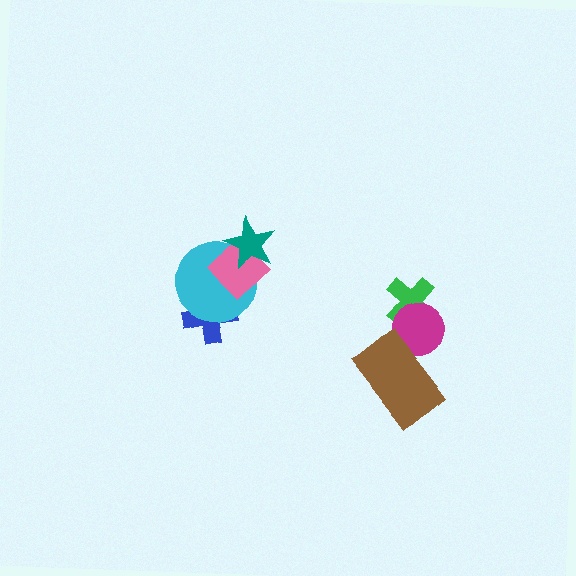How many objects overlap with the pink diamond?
2 objects overlap with the pink diamond.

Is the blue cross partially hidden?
Yes, it is partially covered by another shape.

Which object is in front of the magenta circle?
The brown rectangle is in front of the magenta circle.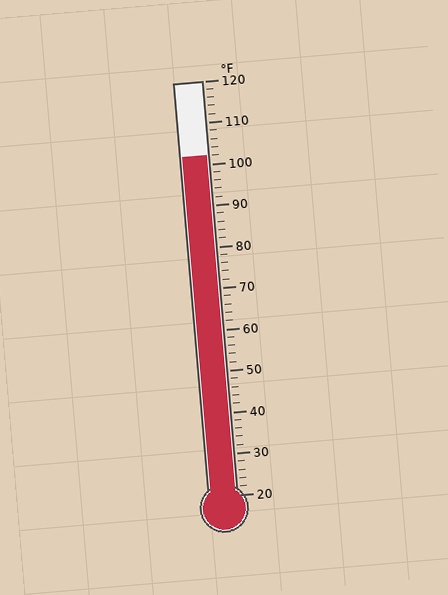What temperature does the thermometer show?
The thermometer shows approximately 102°F.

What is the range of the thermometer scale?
The thermometer scale ranges from 20°F to 120°F.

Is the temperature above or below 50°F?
The temperature is above 50°F.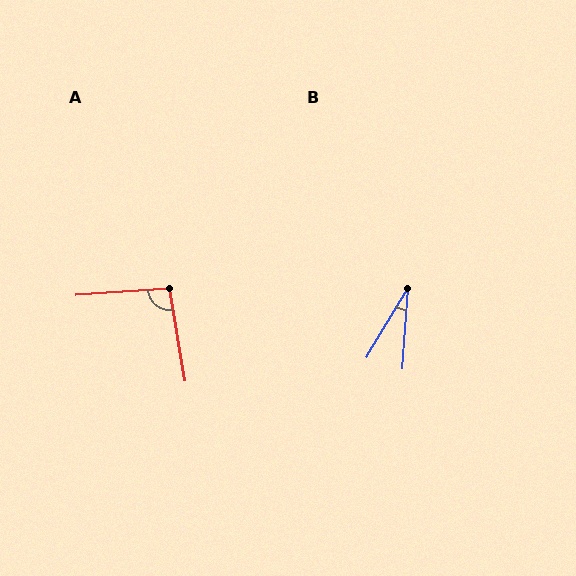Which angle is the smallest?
B, at approximately 27 degrees.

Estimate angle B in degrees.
Approximately 27 degrees.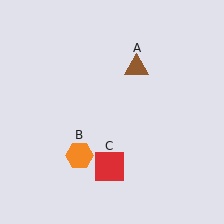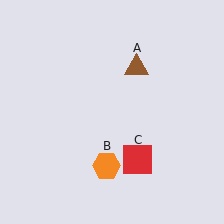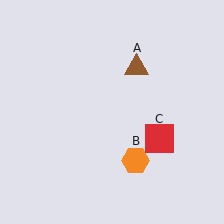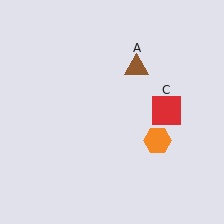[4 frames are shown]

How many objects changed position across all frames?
2 objects changed position: orange hexagon (object B), red square (object C).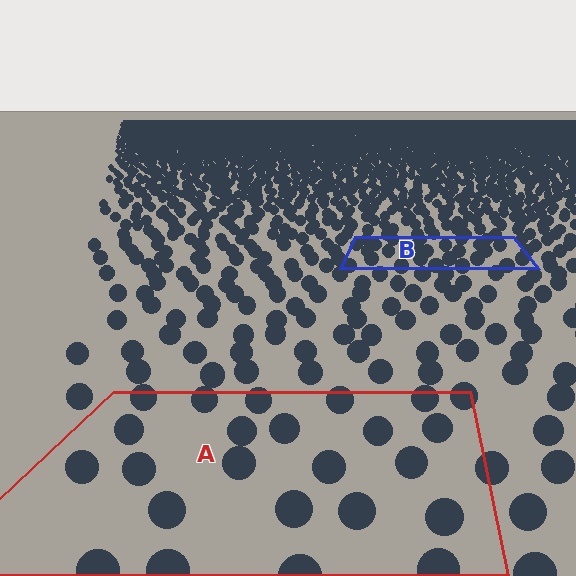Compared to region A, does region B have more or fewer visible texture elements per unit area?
Region B has more texture elements per unit area — they are packed more densely because it is farther away.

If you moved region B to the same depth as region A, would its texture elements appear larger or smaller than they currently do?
They would appear larger. At a closer depth, the same texture elements are projected at a bigger on-screen size.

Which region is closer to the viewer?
Region A is closer. The texture elements there are larger and more spread out.